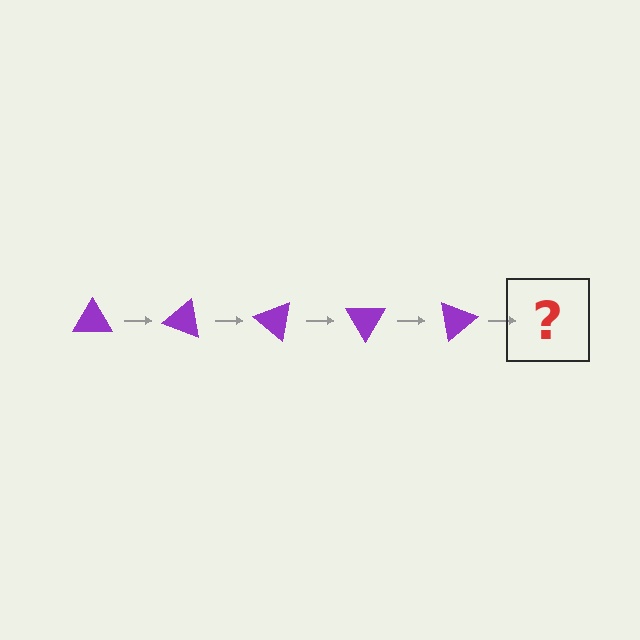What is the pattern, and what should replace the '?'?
The pattern is that the triangle rotates 20 degrees each step. The '?' should be a purple triangle rotated 100 degrees.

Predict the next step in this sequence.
The next step is a purple triangle rotated 100 degrees.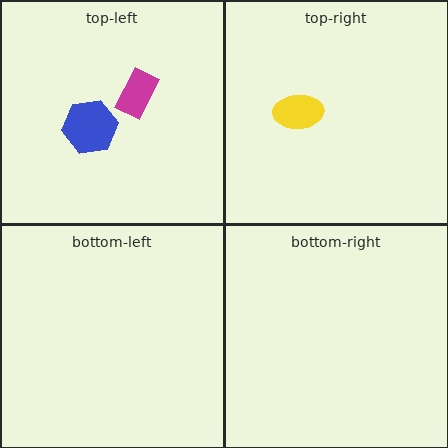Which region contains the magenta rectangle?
The top-left region.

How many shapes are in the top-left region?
2.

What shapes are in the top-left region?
The magenta rectangle, the blue hexagon.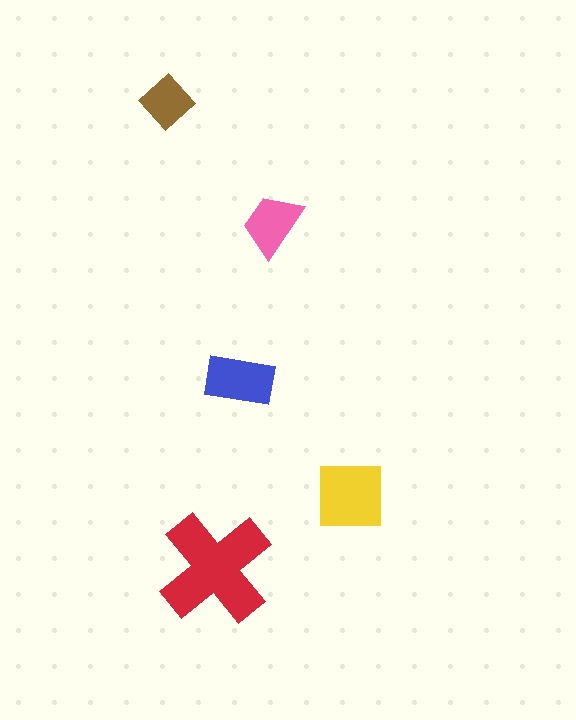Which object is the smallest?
The brown diamond.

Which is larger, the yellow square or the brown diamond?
The yellow square.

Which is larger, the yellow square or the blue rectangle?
The yellow square.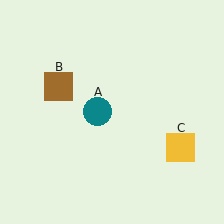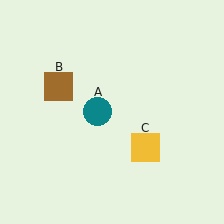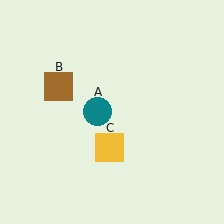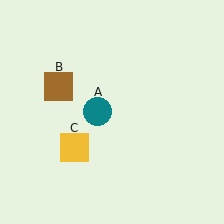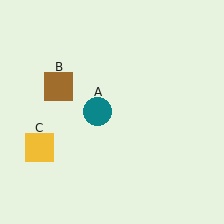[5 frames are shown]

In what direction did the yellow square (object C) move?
The yellow square (object C) moved left.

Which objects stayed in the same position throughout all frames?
Teal circle (object A) and brown square (object B) remained stationary.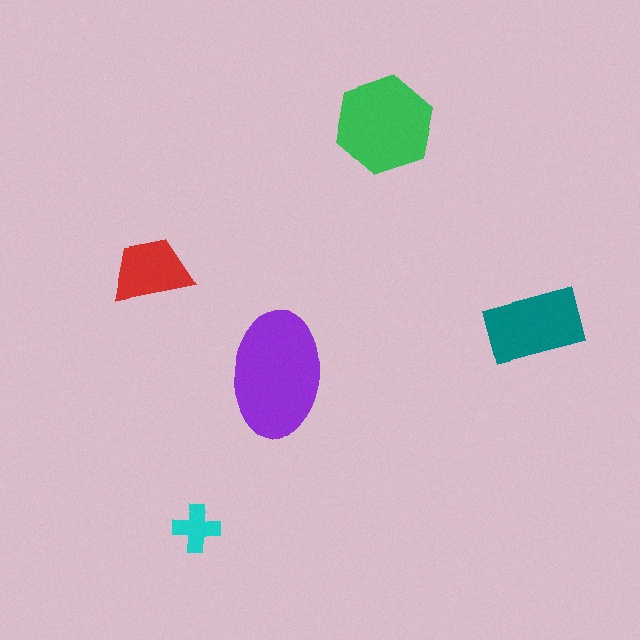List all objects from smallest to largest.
The cyan cross, the red trapezoid, the teal rectangle, the green hexagon, the purple ellipse.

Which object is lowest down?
The cyan cross is bottommost.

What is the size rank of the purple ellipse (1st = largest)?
1st.